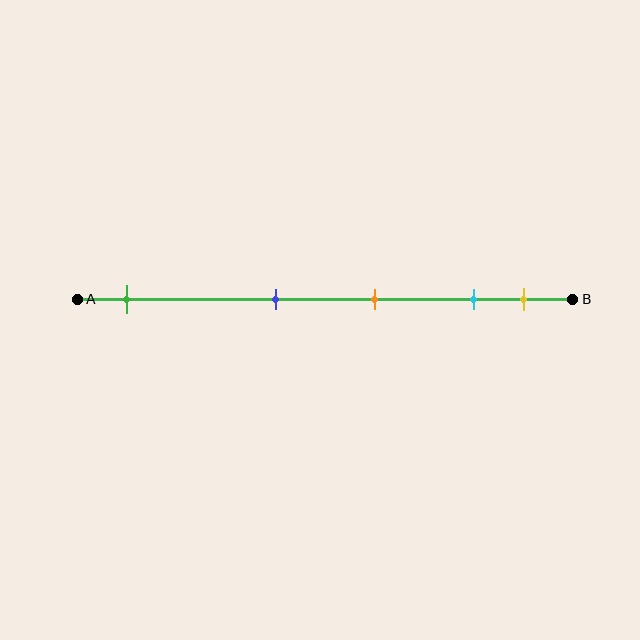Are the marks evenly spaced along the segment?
No, the marks are not evenly spaced.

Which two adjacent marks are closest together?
The cyan and yellow marks are the closest adjacent pair.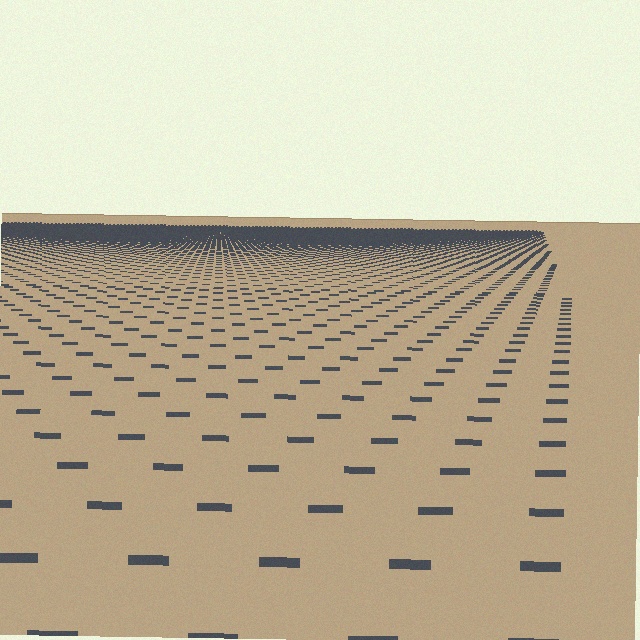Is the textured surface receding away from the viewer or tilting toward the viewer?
The surface is receding away from the viewer. Texture elements get smaller and denser toward the top.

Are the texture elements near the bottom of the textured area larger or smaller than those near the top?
Larger. Near the bottom, elements are closer to the viewer and appear at a bigger on-screen size.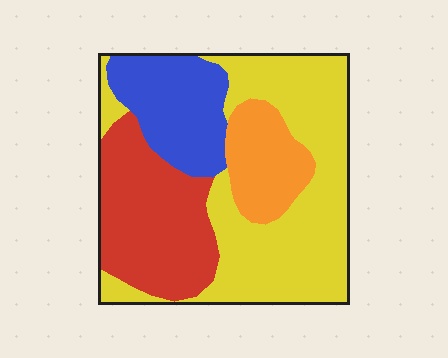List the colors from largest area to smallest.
From largest to smallest: yellow, red, blue, orange.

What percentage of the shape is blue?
Blue covers 17% of the shape.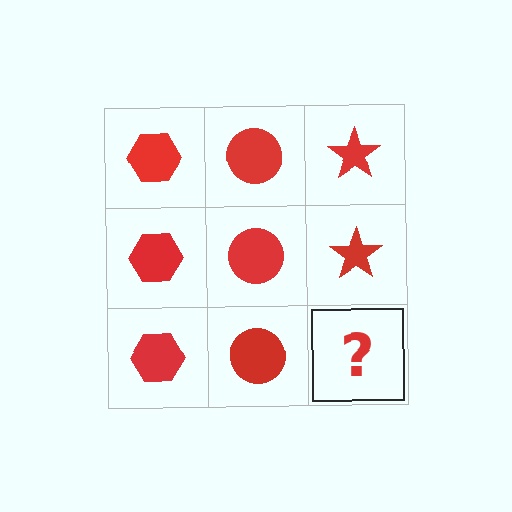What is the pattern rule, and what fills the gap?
The rule is that each column has a consistent shape. The gap should be filled with a red star.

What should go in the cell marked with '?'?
The missing cell should contain a red star.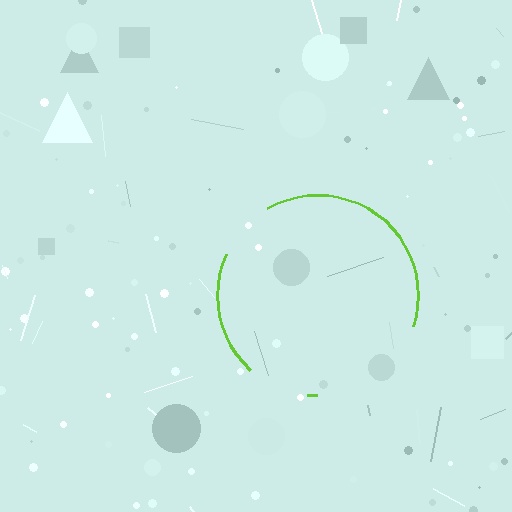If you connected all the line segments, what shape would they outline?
They would outline a circle.